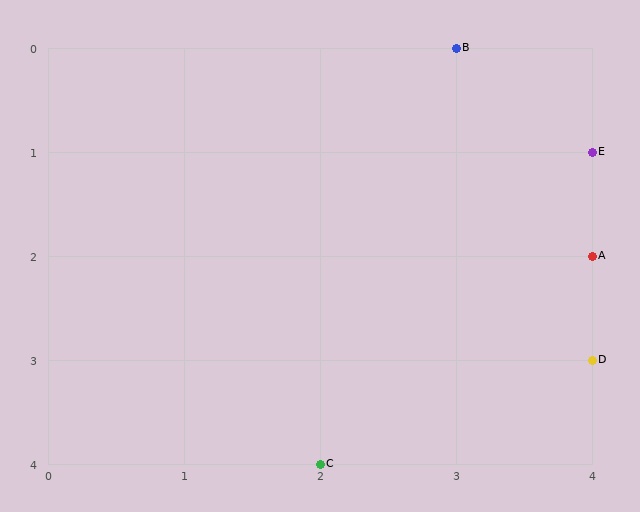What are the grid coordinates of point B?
Point B is at grid coordinates (3, 0).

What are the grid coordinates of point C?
Point C is at grid coordinates (2, 4).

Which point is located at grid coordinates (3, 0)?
Point B is at (3, 0).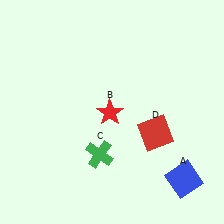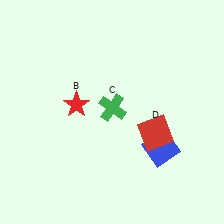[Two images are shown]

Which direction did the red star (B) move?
The red star (B) moved left.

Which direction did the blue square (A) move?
The blue square (A) moved up.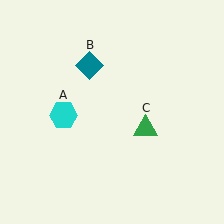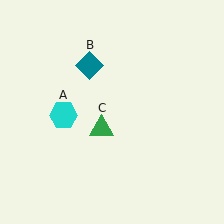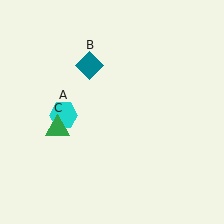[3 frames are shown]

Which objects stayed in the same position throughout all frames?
Cyan hexagon (object A) and teal diamond (object B) remained stationary.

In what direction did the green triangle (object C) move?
The green triangle (object C) moved left.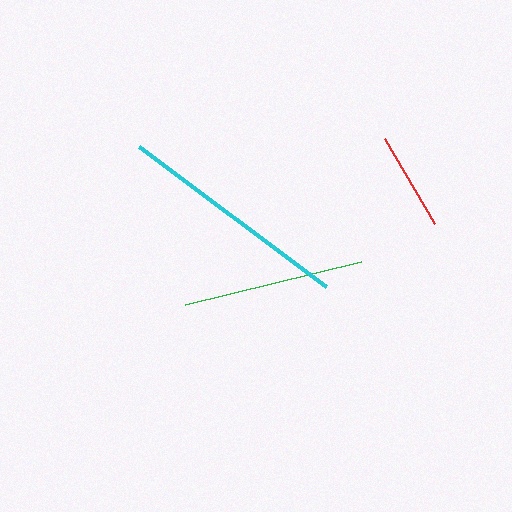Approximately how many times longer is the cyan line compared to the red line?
The cyan line is approximately 2.4 times the length of the red line.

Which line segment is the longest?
The cyan line is the longest at approximately 234 pixels.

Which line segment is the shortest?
The red line is the shortest at approximately 99 pixels.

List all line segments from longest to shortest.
From longest to shortest: cyan, green, red.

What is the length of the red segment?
The red segment is approximately 99 pixels long.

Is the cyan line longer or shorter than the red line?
The cyan line is longer than the red line.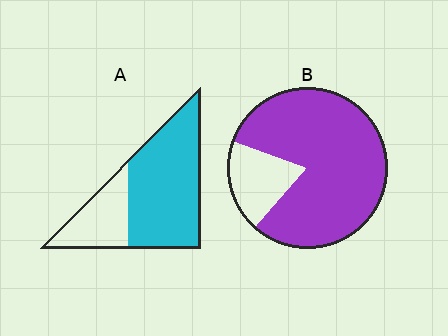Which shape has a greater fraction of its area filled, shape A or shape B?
Shape B.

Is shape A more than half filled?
Yes.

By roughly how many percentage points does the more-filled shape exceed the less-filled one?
By roughly 10 percentage points (B over A).